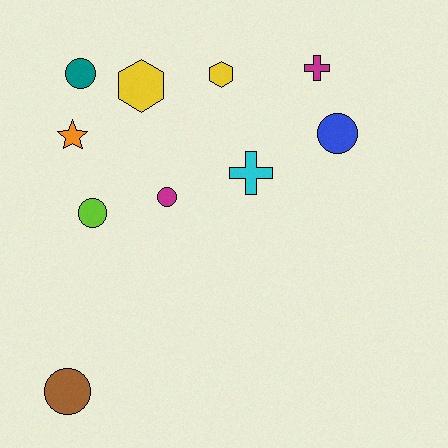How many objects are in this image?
There are 10 objects.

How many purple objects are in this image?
There are no purple objects.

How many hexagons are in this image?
There are 2 hexagons.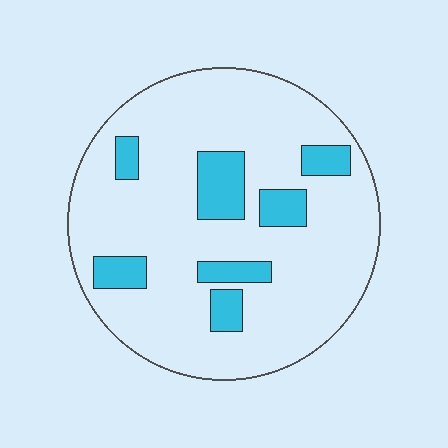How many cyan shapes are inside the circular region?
7.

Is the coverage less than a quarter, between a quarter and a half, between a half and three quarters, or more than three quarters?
Less than a quarter.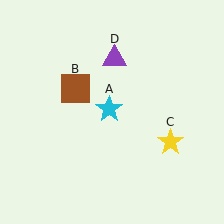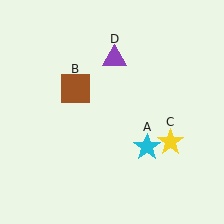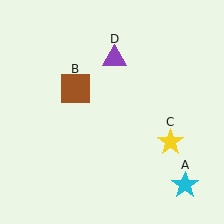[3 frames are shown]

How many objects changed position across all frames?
1 object changed position: cyan star (object A).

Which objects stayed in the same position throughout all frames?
Brown square (object B) and yellow star (object C) and purple triangle (object D) remained stationary.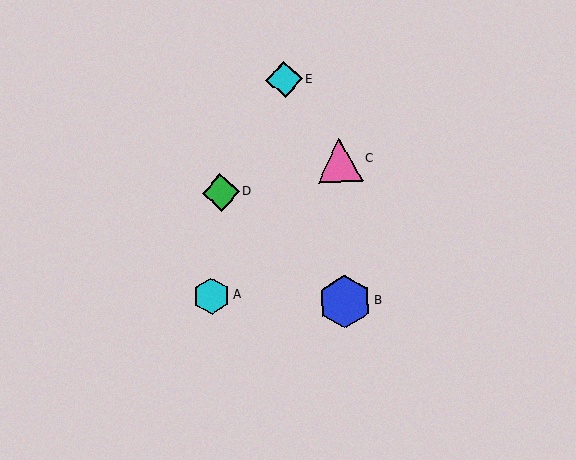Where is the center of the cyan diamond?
The center of the cyan diamond is at (284, 80).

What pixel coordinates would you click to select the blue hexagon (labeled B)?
Click at (345, 302) to select the blue hexagon B.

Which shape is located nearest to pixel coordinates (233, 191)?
The green diamond (labeled D) at (221, 193) is nearest to that location.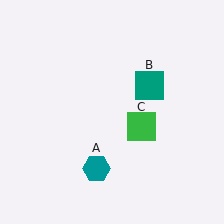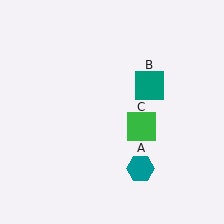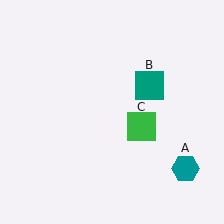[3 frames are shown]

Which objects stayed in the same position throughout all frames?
Teal square (object B) and green square (object C) remained stationary.